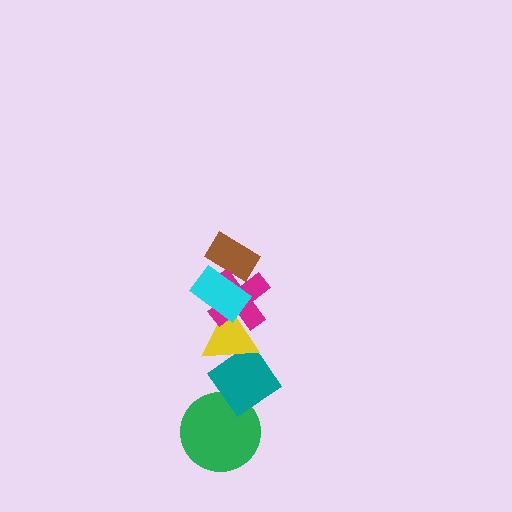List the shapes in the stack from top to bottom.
From top to bottom: the brown rectangle, the cyan rectangle, the magenta cross, the yellow triangle, the teal diamond, the green circle.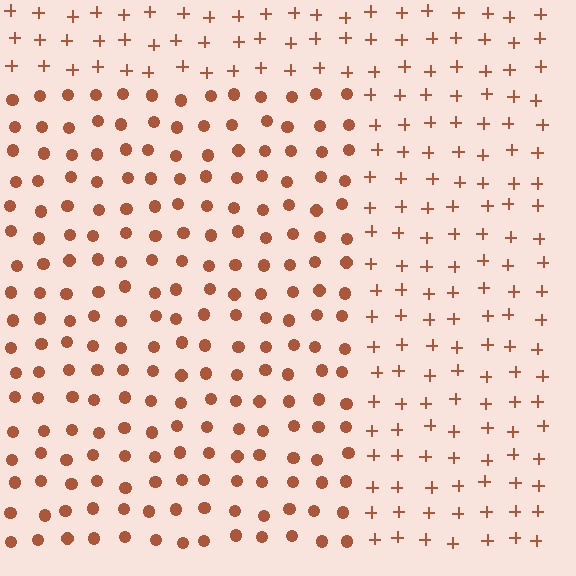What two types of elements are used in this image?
The image uses circles inside the rectangle region and plus signs outside it.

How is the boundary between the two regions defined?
The boundary is defined by a change in element shape: circles inside vs. plus signs outside. All elements share the same color and spacing.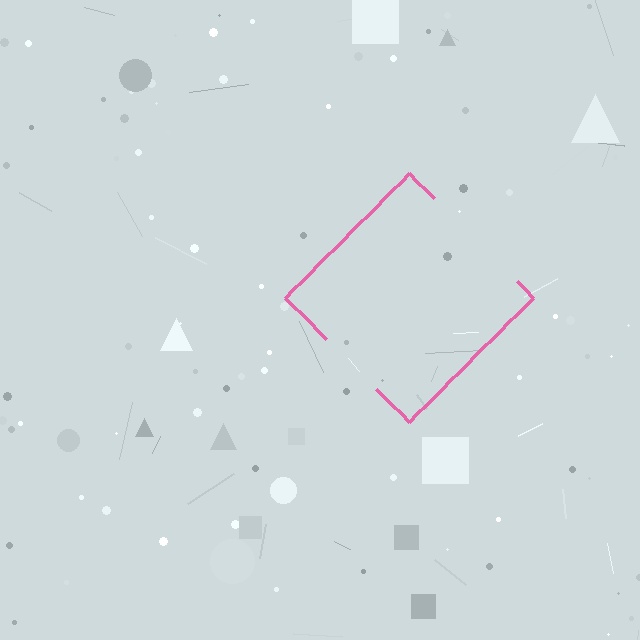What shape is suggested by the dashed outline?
The dashed outline suggests a diamond.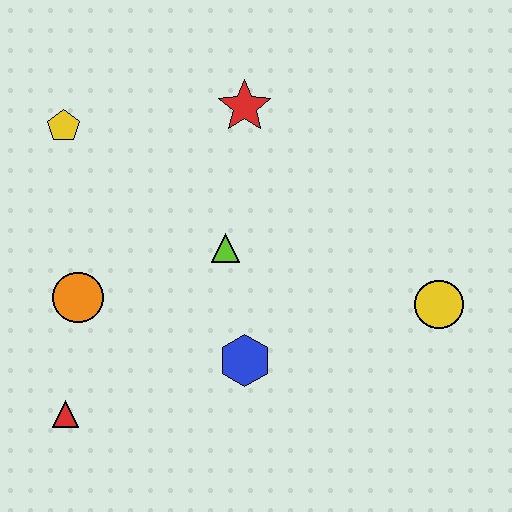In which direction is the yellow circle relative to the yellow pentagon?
The yellow circle is to the right of the yellow pentagon.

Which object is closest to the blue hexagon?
The lime triangle is closest to the blue hexagon.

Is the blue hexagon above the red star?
No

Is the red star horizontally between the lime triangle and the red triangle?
No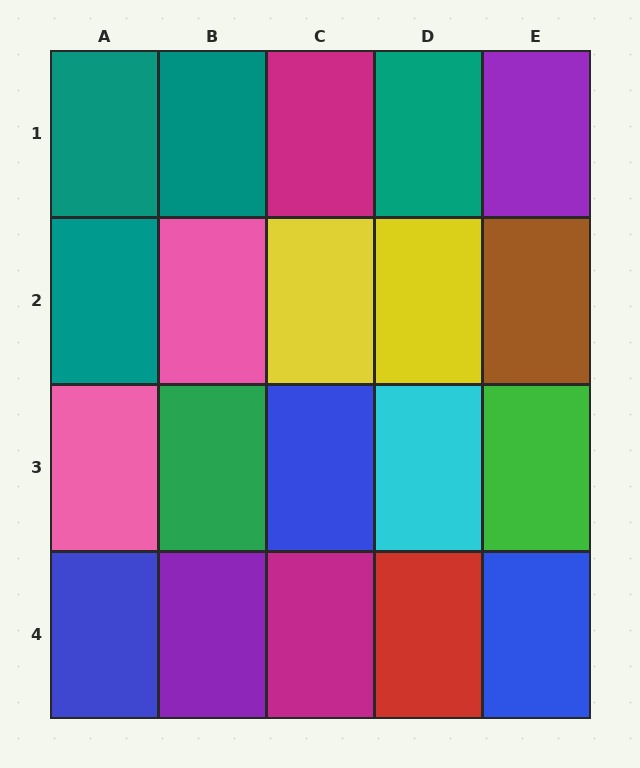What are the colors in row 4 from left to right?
Blue, purple, magenta, red, blue.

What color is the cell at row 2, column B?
Pink.